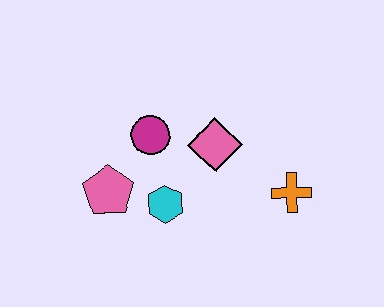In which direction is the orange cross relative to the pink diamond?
The orange cross is to the right of the pink diamond.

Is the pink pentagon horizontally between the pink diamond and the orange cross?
No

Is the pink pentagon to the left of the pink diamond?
Yes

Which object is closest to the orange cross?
The pink diamond is closest to the orange cross.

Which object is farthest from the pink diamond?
The pink pentagon is farthest from the pink diamond.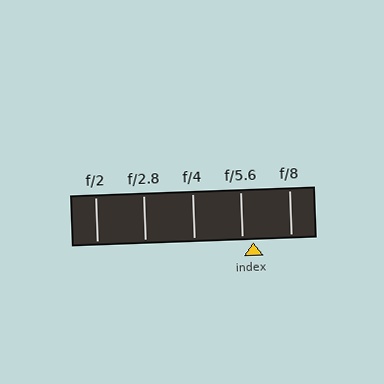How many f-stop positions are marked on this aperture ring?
There are 5 f-stop positions marked.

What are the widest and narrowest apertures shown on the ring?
The widest aperture shown is f/2 and the narrowest is f/8.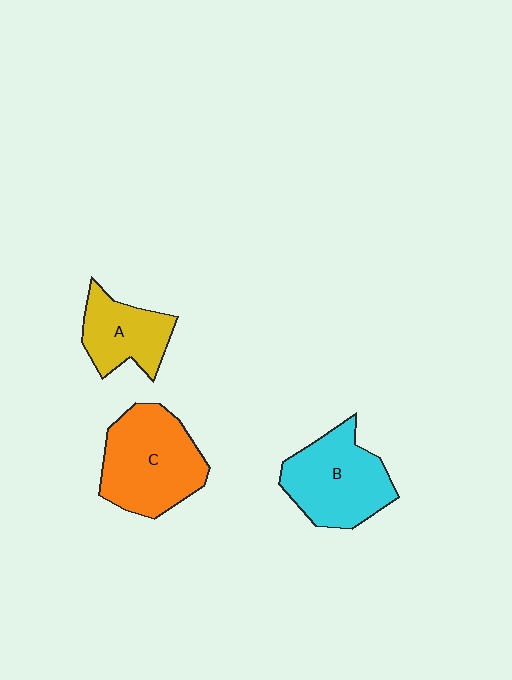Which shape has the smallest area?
Shape A (yellow).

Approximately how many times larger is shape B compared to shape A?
Approximately 1.5 times.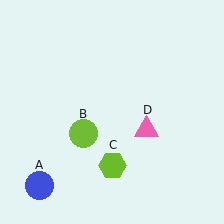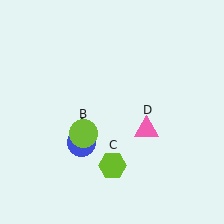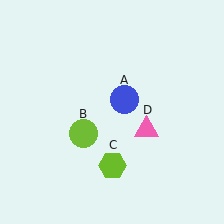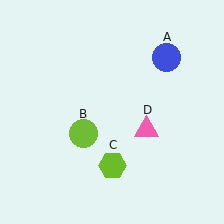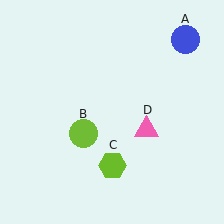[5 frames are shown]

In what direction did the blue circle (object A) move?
The blue circle (object A) moved up and to the right.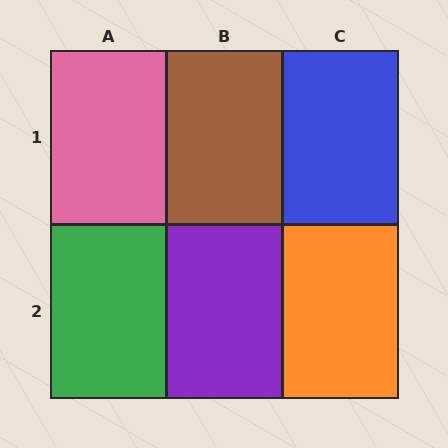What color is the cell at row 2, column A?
Green.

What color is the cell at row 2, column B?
Purple.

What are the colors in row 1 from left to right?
Pink, brown, blue.